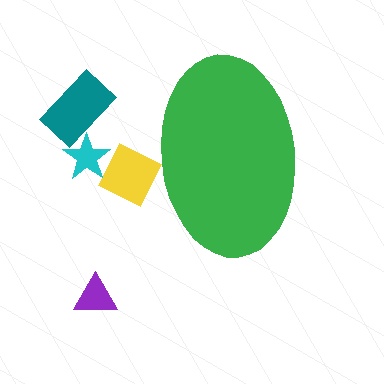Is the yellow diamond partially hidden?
Yes, the yellow diamond is partially hidden behind the green ellipse.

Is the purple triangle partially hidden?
No, the purple triangle is fully visible.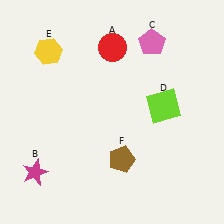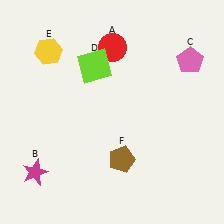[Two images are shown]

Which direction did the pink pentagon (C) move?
The pink pentagon (C) moved right.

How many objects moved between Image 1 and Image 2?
2 objects moved between the two images.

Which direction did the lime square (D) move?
The lime square (D) moved left.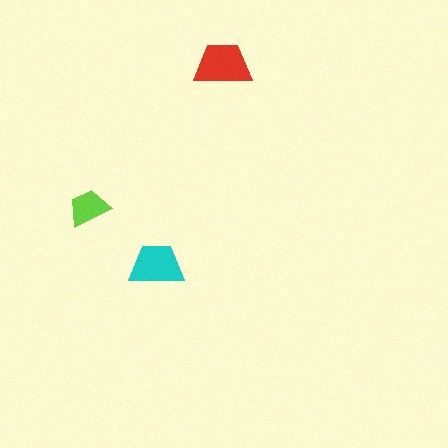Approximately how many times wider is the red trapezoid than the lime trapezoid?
About 1.5 times wider.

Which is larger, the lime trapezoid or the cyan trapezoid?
The cyan one.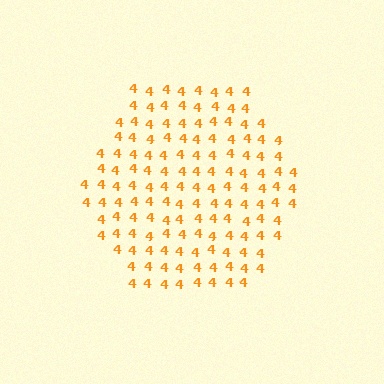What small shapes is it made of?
It is made of small digit 4's.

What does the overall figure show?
The overall figure shows a hexagon.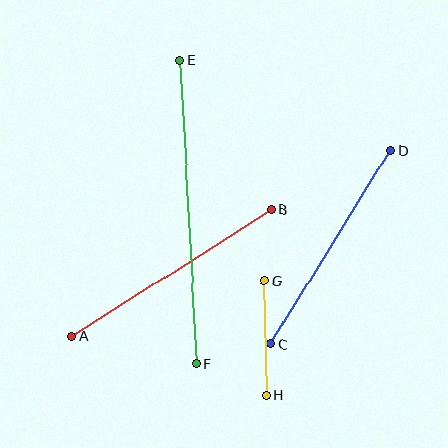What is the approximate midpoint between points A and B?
The midpoint is at approximately (172, 273) pixels.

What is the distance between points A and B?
The distance is approximately 236 pixels.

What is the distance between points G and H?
The distance is approximately 114 pixels.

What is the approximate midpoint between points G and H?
The midpoint is at approximately (265, 338) pixels.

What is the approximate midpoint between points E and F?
The midpoint is at approximately (188, 212) pixels.